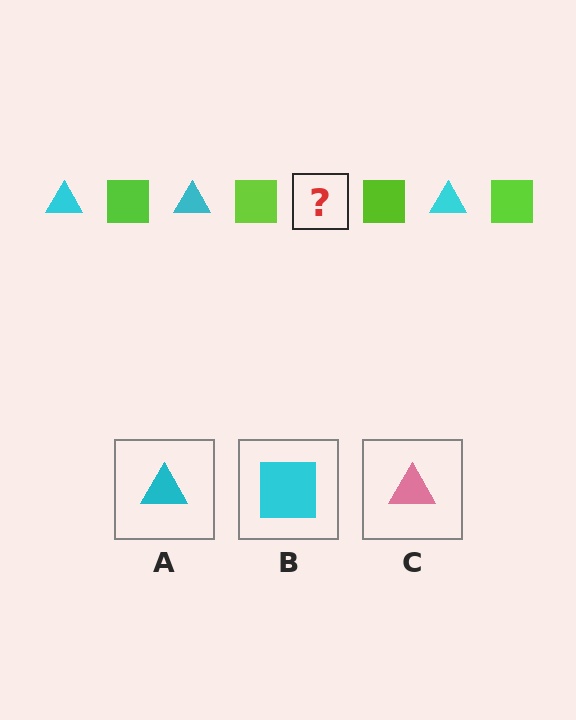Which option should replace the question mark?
Option A.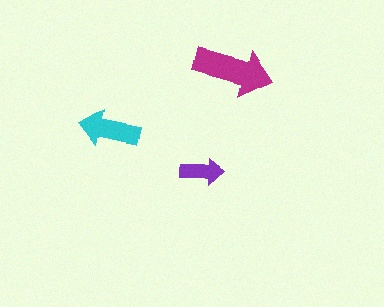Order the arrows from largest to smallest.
the magenta one, the cyan one, the purple one.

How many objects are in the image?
There are 3 objects in the image.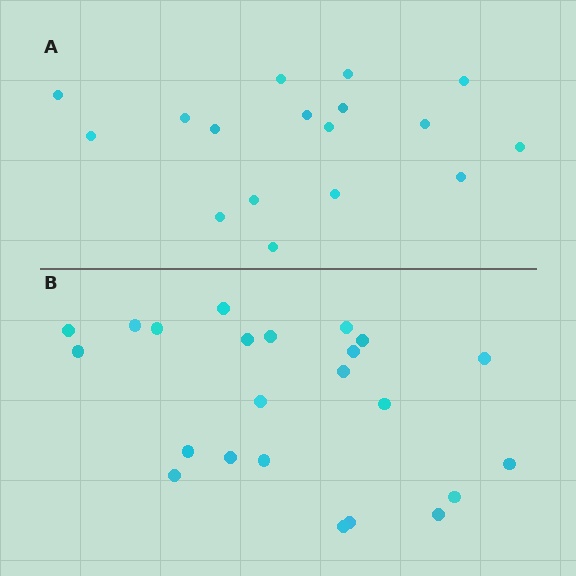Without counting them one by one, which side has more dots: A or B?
Region B (the bottom region) has more dots.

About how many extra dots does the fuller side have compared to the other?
Region B has about 6 more dots than region A.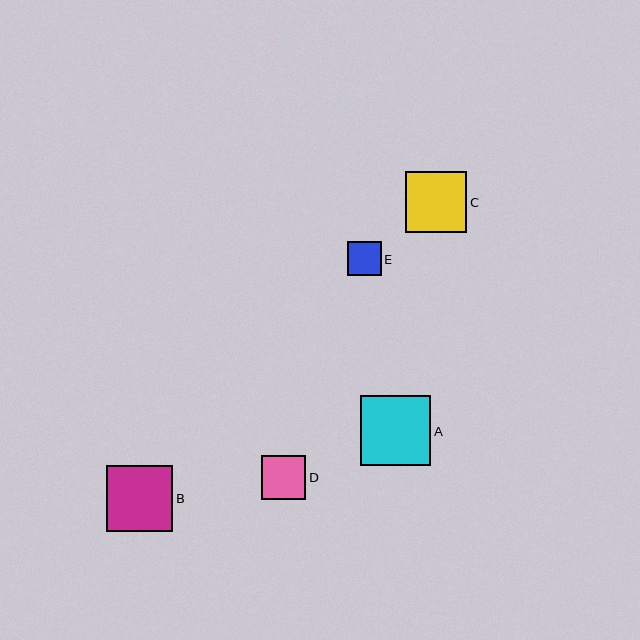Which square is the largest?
Square A is the largest with a size of approximately 70 pixels.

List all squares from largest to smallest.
From largest to smallest: A, B, C, D, E.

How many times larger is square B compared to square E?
Square B is approximately 1.9 times the size of square E.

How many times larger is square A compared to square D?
Square A is approximately 1.6 times the size of square D.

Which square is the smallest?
Square E is the smallest with a size of approximately 34 pixels.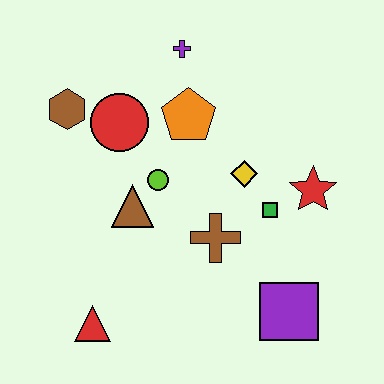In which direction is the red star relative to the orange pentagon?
The red star is to the right of the orange pentagon.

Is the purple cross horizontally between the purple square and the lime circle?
Yes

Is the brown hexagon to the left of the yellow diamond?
Yes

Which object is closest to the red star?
The green square is closest to the red star.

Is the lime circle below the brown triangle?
No